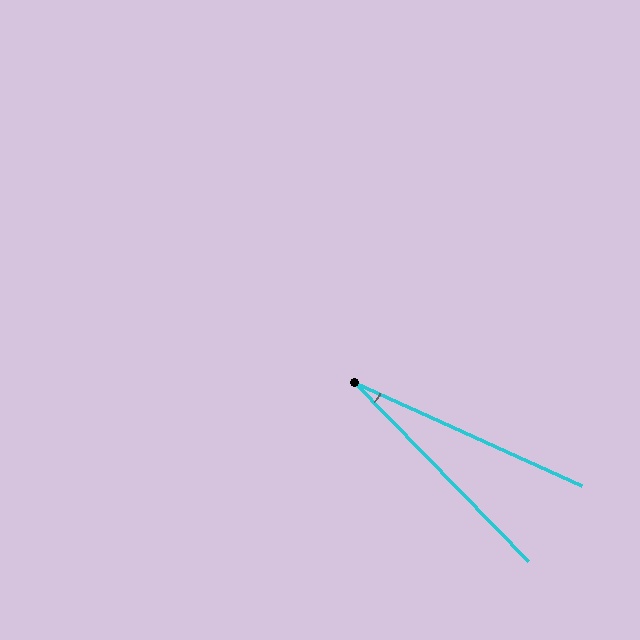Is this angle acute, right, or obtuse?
It is acute.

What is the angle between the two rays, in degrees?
Approximately 22 degrees.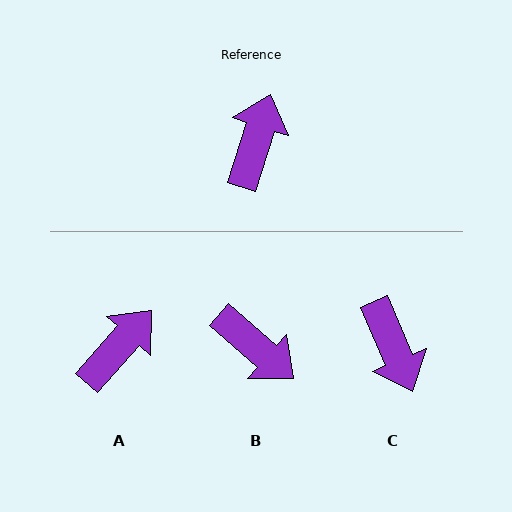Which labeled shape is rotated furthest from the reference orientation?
C, about 140 degrees away.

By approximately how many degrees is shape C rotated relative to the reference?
Approximately 140 degrees clockwise.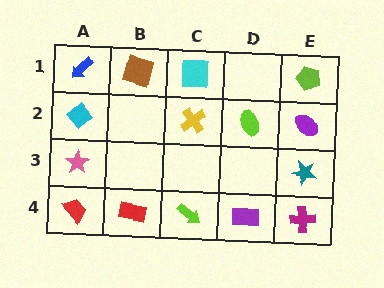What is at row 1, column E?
A lime pentagon.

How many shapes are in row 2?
4 shapes.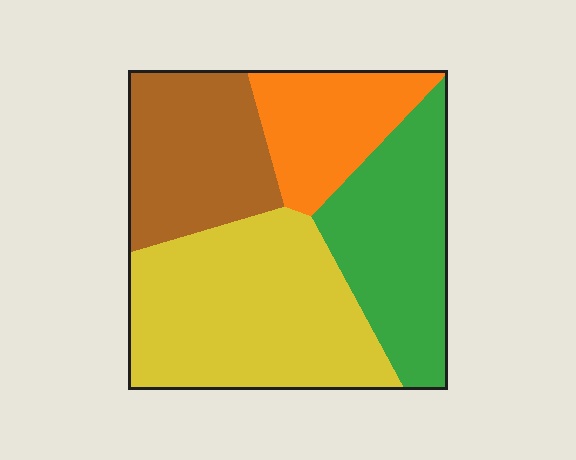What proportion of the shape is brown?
Brown covers 22% of the shape.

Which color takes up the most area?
Yellow, at roughly 35%.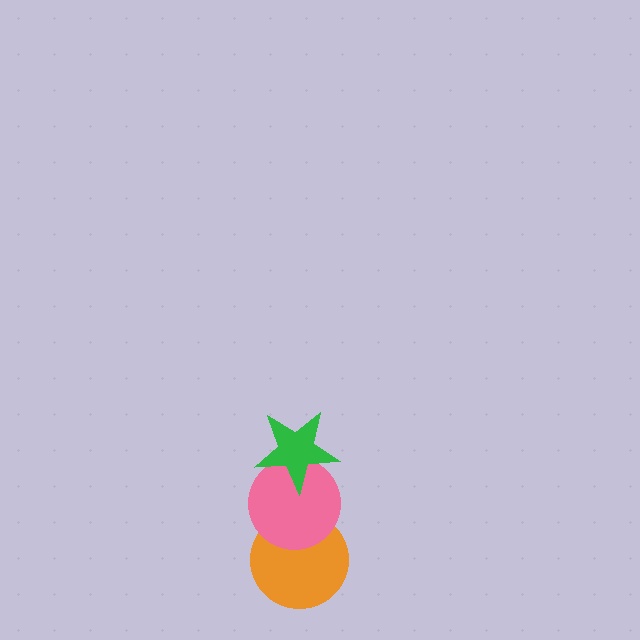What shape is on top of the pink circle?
The green star is on top of the pink circle.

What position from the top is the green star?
The green star is 1st from the top.